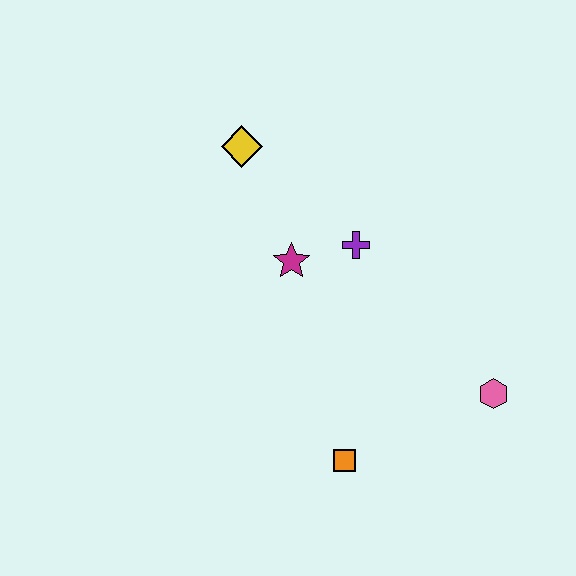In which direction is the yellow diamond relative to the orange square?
The yellow diamond is above the orange square.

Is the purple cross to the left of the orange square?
No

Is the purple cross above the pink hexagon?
Yes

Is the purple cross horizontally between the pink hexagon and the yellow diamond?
Yes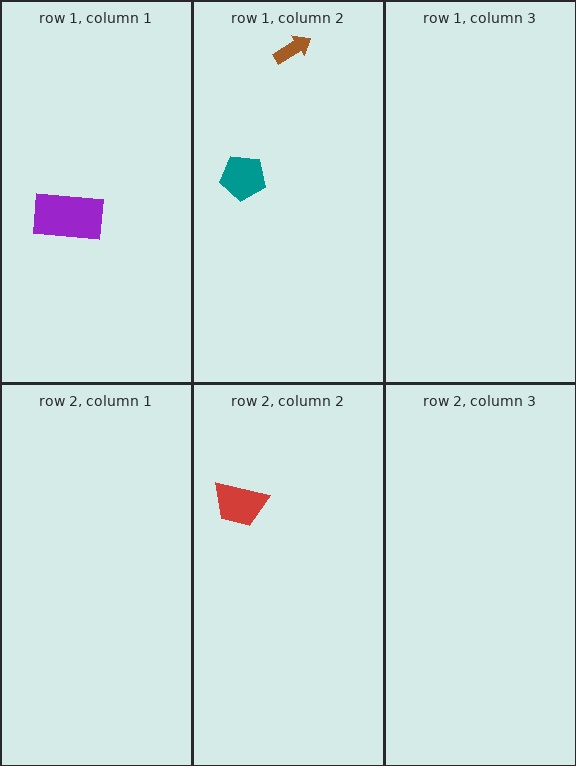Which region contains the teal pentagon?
The row 1, column 2 region.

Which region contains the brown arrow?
The row 1, column 2 region.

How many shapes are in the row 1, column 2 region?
2.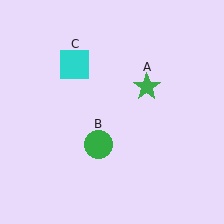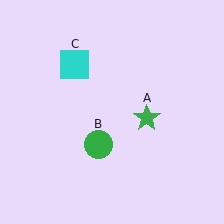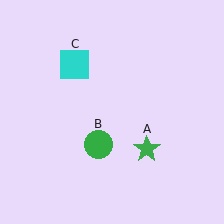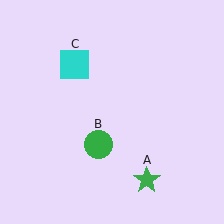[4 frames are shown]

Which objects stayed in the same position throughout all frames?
Green circle (object B) and cyan square (object C) remained stationary.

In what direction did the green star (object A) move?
The green star (object A) moved down.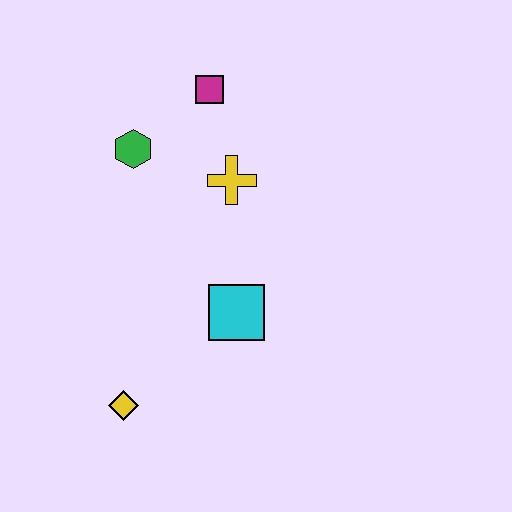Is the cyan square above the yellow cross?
No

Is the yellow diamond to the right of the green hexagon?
No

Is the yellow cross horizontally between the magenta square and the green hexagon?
No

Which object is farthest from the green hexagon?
The yellow diamond is farthest from the green hexagon.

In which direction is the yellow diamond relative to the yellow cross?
The yellow diamond is below the yellow cross.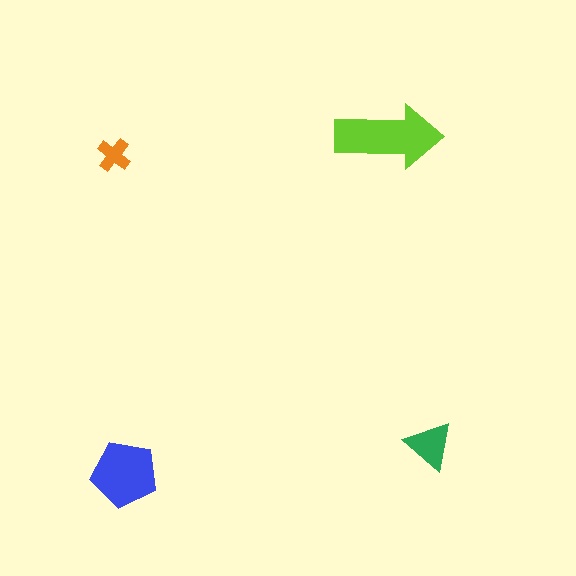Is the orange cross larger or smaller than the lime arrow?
Smaller.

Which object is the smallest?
The orange cross.